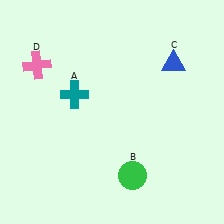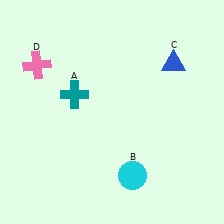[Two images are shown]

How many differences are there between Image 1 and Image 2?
There is 1 difference between the two images.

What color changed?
The circle (B) changed from green in Image 1 to cyan in Image 2.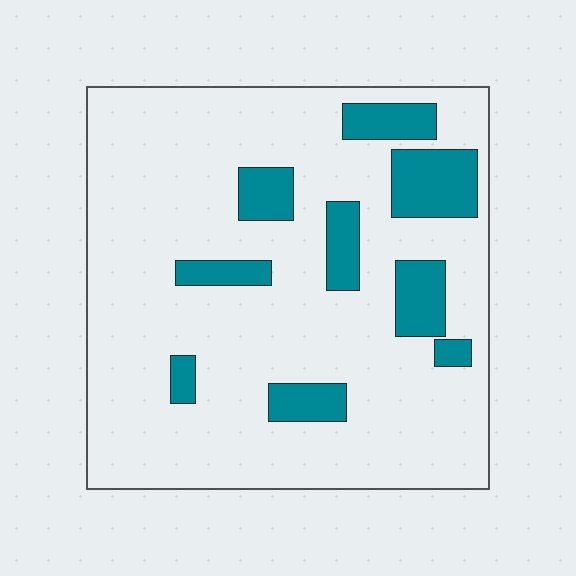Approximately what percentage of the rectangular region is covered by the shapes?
Approximately 15%.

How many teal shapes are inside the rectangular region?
9.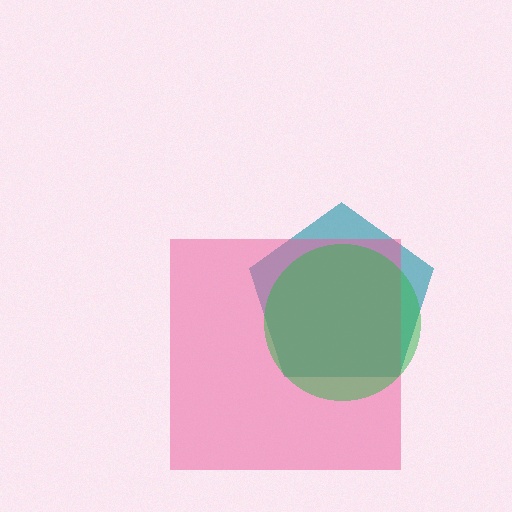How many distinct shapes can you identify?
There are 3 distinct shapes: a teal pentagon, a pink square, a green circle.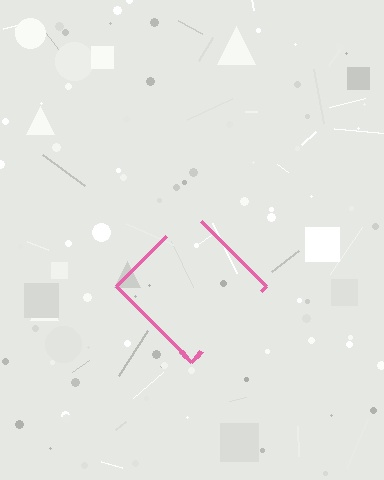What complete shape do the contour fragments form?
The contour fragments form a diamond.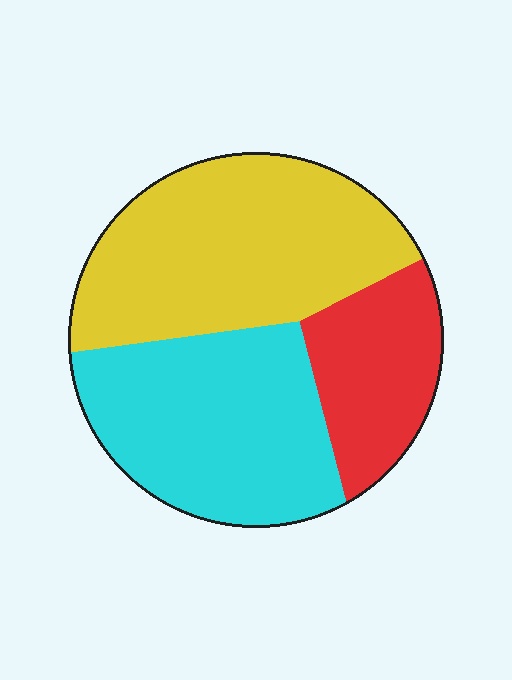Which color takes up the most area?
Yellow, at roughly 45%.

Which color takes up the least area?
Red, at roughly 20%.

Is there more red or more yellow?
Yellow.